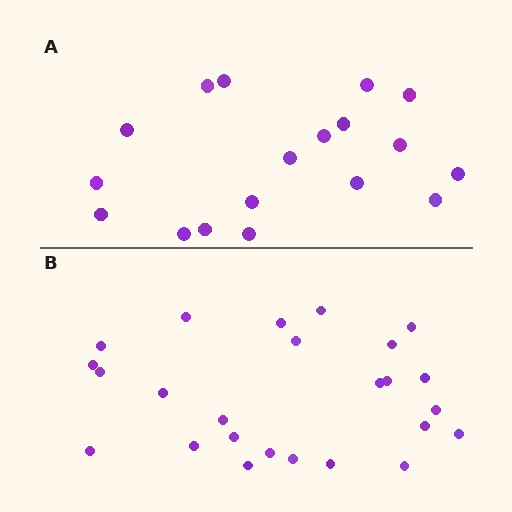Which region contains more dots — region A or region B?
Region B (the bottom region) has more dots.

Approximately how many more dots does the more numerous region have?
Region B has roughly 8 or so more dots than region A.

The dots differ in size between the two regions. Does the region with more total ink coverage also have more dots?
No. Region A has more total ink coverage because its dots are larger, but region B actually contains more individual dots. Total area can be misleading — the number of items is what matters here.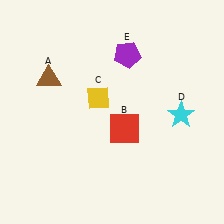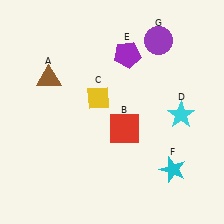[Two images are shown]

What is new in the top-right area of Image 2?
A purple circle (G) was added in the top-right area of Image 2.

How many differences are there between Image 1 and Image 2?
There are 2 differences between the two images.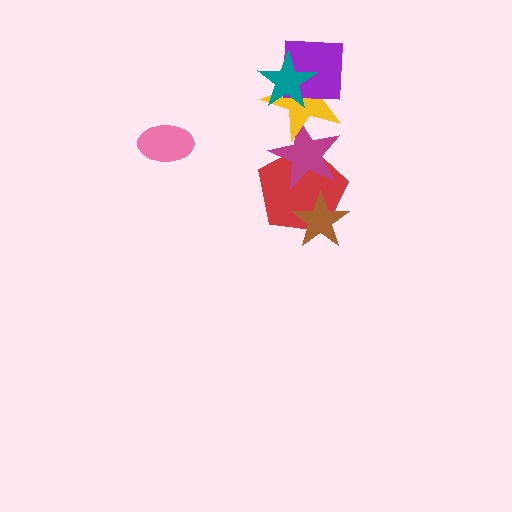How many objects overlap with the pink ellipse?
0 objects overlap with the pink ellipse.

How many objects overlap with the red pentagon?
2 objects overlap with the red pentagon.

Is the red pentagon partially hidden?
Yes, it is partially covered by another shape.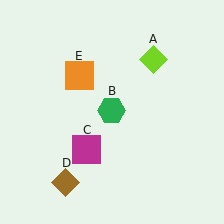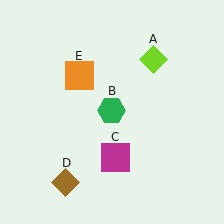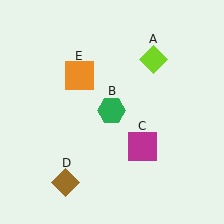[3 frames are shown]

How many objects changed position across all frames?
1 object changed position: magenta square (object C).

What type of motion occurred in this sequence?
The magenta square (object C) rotated counterclockwise around the center of the scene.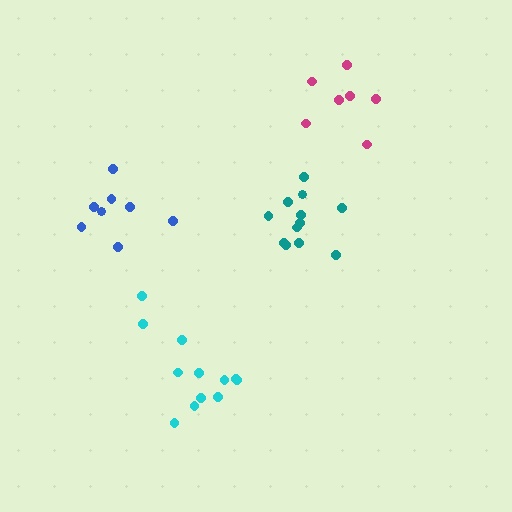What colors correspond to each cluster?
The clusters are colored: teal, magenta, cyan, blue.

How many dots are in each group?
Group 1: 12 dots, Group 2: 7 dots, Group 3: 12 dots, Group 4: 8 dots (39 total).